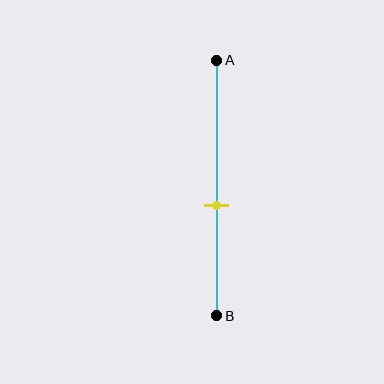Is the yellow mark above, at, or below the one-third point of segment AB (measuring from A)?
The yellow mark is below the one-third point of segment AB.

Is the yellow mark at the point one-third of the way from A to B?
No, the mark is at about 55% from A, not at the 33% one-third point.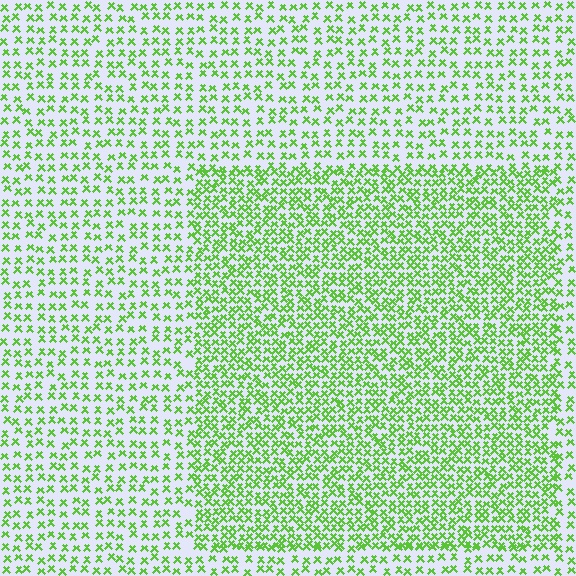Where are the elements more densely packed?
The elements are more densely packed inside the rectangle boundary.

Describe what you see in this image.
The image contains small lime elements arranged at two different densities. A rectangle-shaped region is visible where the elements are more densely packed than the surrounding area.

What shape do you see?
I see a rectangle.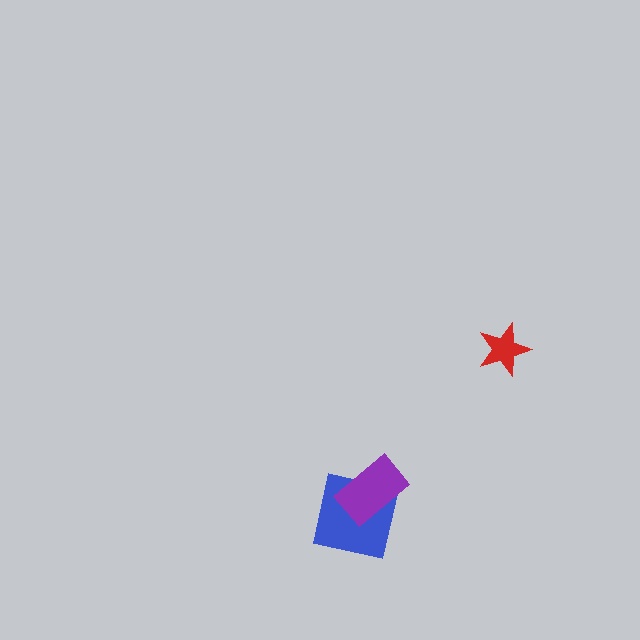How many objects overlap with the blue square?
1 object overlaps with the blue square.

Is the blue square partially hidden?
Yes, it is partially covered by another shape.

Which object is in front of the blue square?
The purple rectangle is in front of the blue square.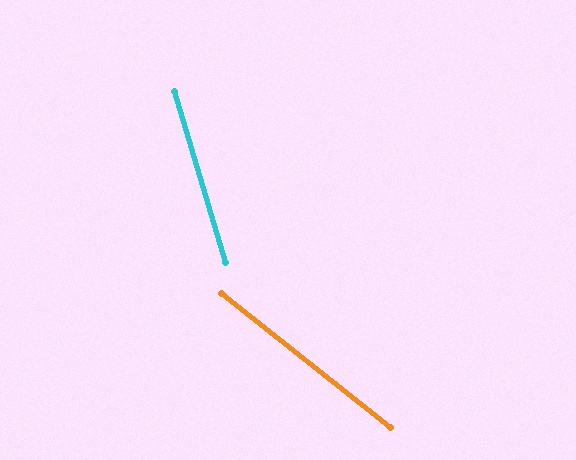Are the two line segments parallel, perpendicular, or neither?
Neither parallel nor perpendicular — they differ by about 35°.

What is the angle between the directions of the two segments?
Approximately 35 degrees.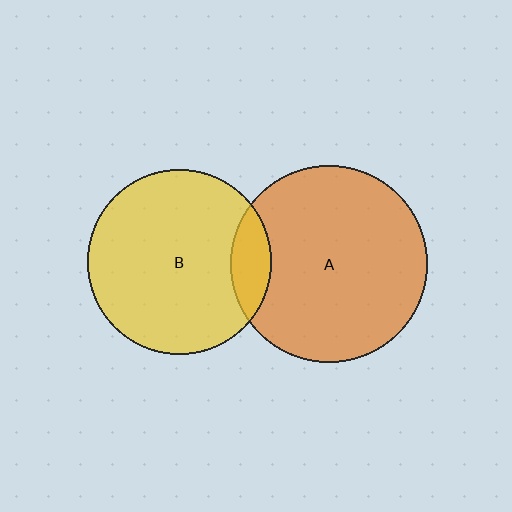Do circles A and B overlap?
Yes.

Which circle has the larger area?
Circle A (orange).